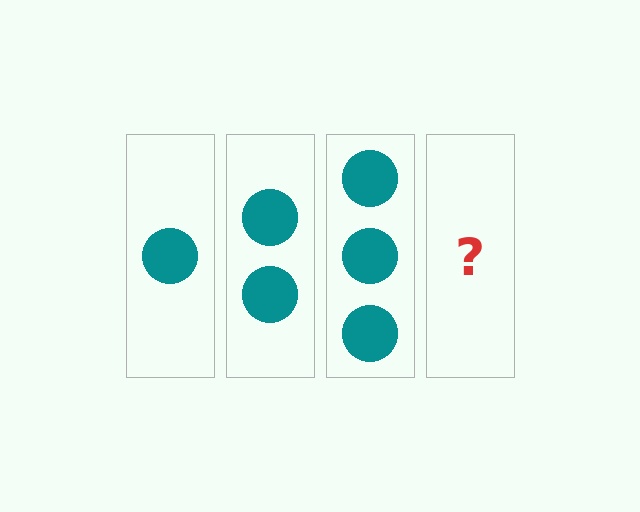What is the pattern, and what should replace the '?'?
The pattern is that each step adds one more circle. The '?' should be 4 circles.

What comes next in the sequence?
The next element should be 4 circles.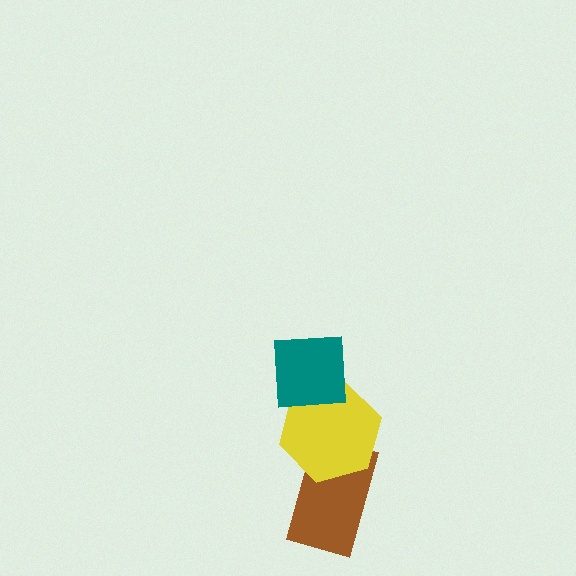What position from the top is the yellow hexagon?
The yellow hexagon is 2nd from the top.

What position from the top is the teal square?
The teal square is 1st from the top.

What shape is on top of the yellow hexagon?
The teal square is on top of the yellow hexagon.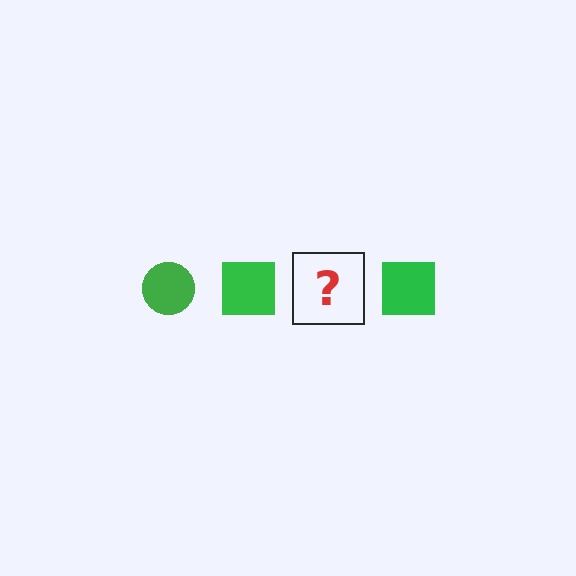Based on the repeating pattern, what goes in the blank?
The blank should be a green circle.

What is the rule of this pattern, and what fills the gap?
The rule is that the pattern cycles through circle, square shapes in green. The gap should be filled with a green circle.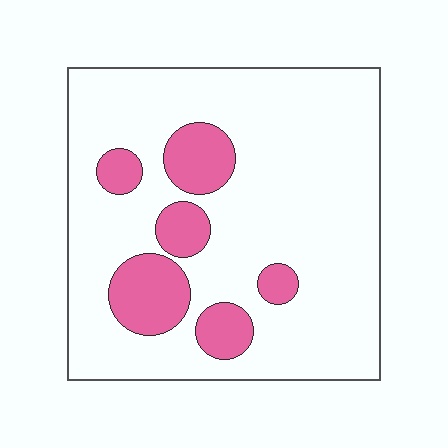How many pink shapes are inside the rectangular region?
6.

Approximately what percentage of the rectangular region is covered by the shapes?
Approximately 20%.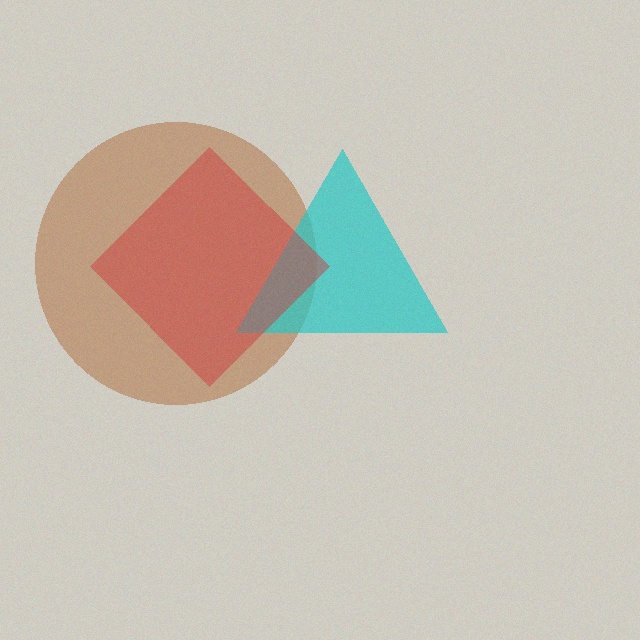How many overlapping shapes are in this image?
There are 3 overlapping shapes in the image.